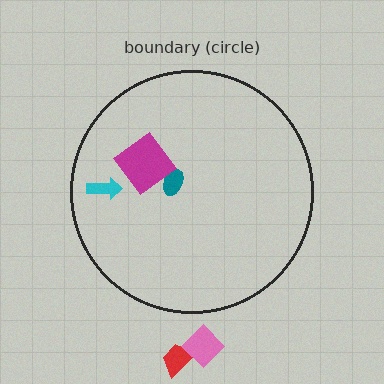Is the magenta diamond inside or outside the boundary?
Inside.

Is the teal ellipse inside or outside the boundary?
Inside.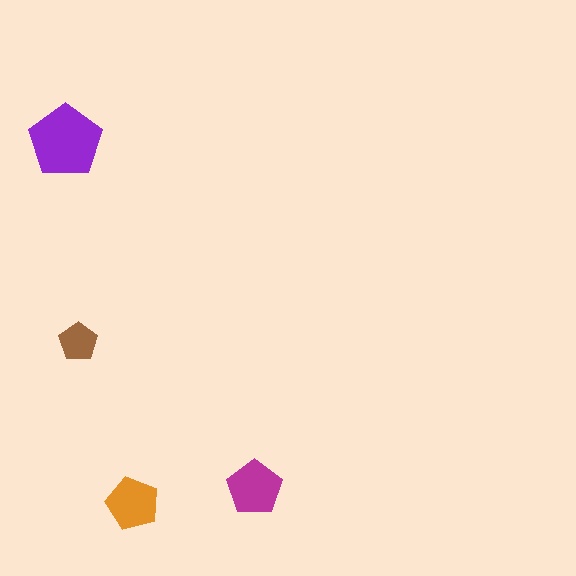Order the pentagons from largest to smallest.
the purple one, the magenta one, the orange one, the brown one.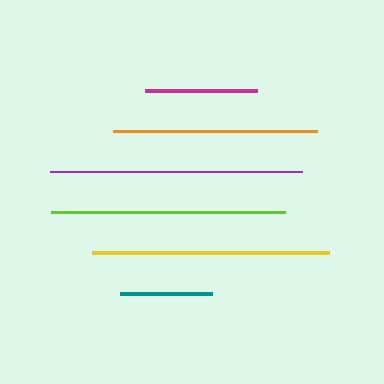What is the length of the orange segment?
The orange segment is approximately 205 pixels long.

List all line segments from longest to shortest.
From longest to shortest: purple, yellow, lime, orange, magenta, teal.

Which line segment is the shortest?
The teal line is the shortest at approximately 92 pixels.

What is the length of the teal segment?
The teal segment is approximately 92 pixels long.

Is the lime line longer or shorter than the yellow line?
The yellow line is longer than the lime line.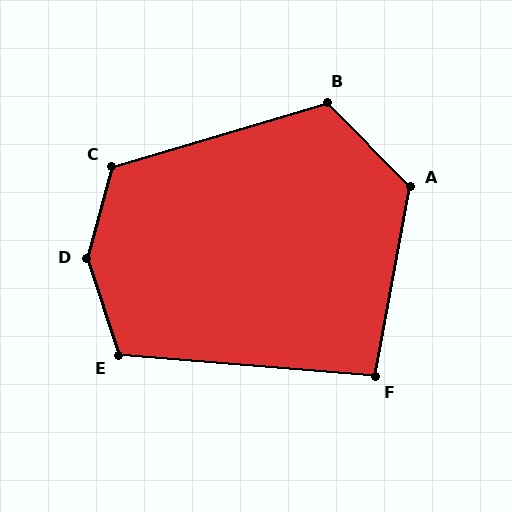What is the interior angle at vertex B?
Approximately 118 degrees (obtuse).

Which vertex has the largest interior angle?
D, at approximately 146 degrees.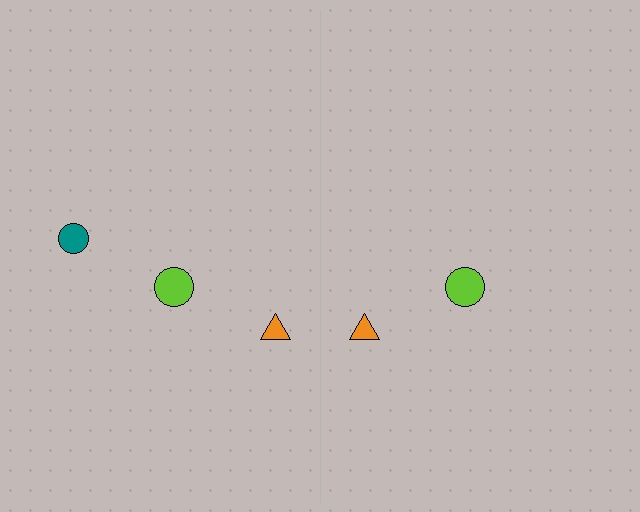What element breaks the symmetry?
A teal circle is missing from the right side.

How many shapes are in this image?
There are 5 shapes in this image.